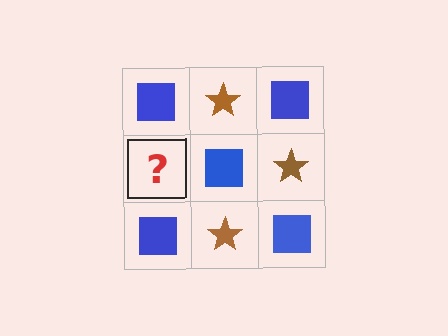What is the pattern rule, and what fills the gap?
The rule is that it alternates blue square and brown star in a checkerboard pattern. The gap should be filled with a brown star.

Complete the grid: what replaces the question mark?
The question mark should be replaced with a brown star.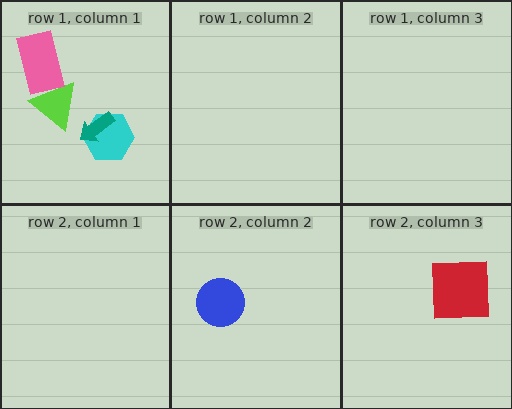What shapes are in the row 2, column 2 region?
The blue circle.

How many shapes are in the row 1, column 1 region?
4.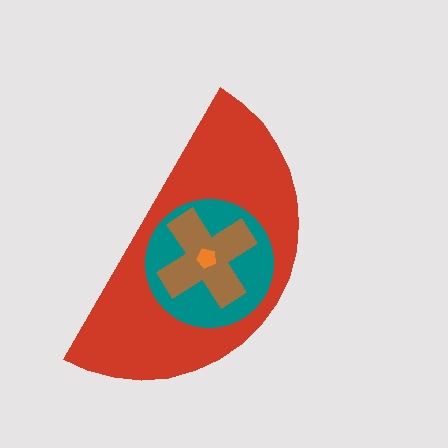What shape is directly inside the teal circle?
The brown cross.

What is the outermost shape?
The red semicircle.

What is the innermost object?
The orange pentagon.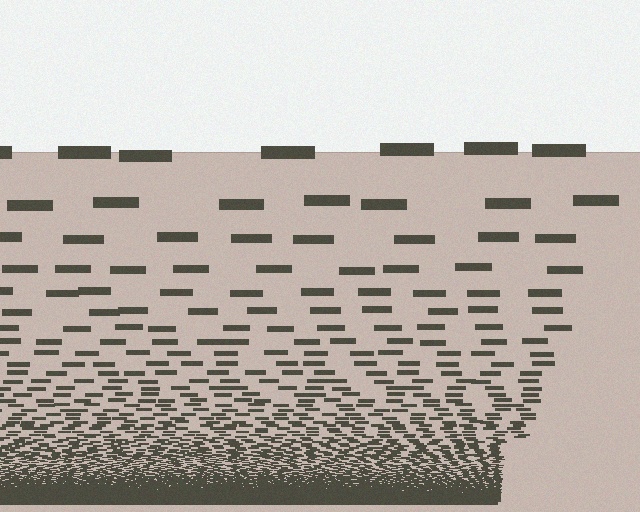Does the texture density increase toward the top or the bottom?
Density increases toward the bottom.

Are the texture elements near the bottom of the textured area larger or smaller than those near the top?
Smaller. The gradient is inverted — elements near the bottom are smaller and denser.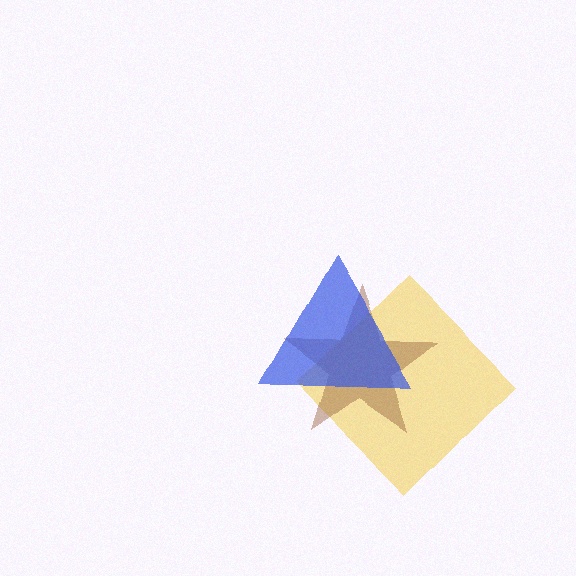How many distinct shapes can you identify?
There are 3 distinct shapes: a yellow diamond, a brown star, a blue triangle.